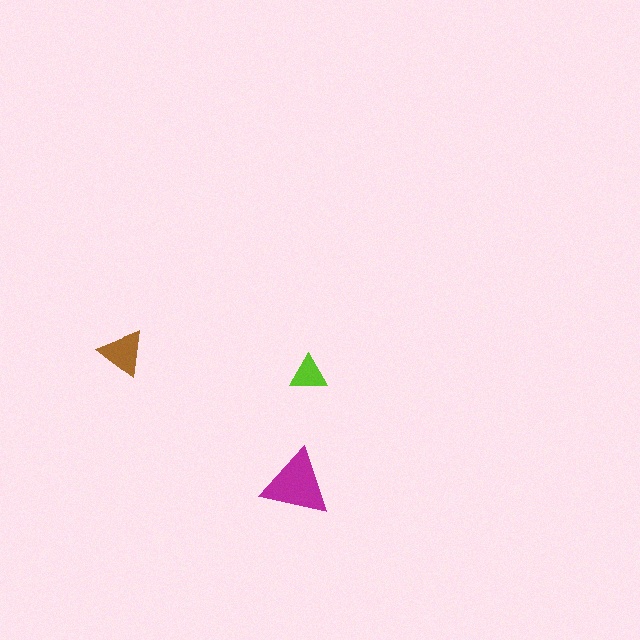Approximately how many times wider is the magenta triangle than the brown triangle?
About 1.5 times wider.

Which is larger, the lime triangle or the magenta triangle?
The magenta one.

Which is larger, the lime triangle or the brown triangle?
The brown one.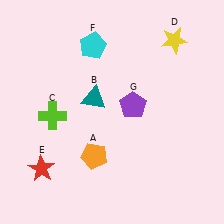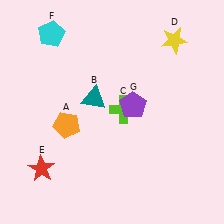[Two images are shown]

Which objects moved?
The objects that moved are: the orange pentagon (A), the lime cross (C), the cyan pentagon (F).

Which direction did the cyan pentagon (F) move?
The cyan pentagon (F) moved left.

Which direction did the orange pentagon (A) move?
The orange pentagon (A) moved up.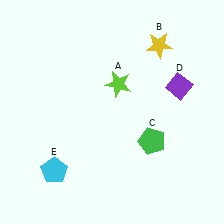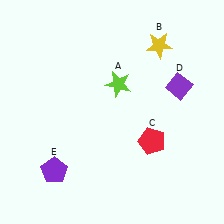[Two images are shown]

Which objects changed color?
C changed from green to red. E changed from cyan to purple.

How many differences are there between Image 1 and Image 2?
There are 2 differences between the two images.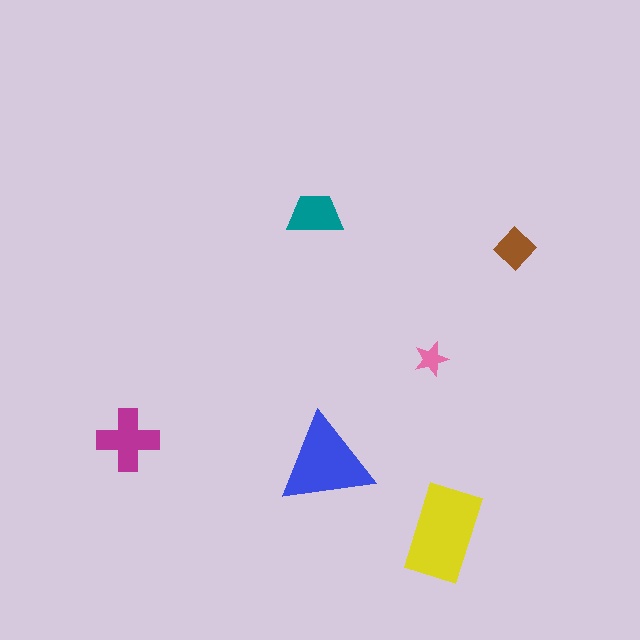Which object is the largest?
The yellow rectangle.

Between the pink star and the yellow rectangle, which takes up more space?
The yellow rectangle.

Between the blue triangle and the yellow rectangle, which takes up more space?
The yellow rectangle.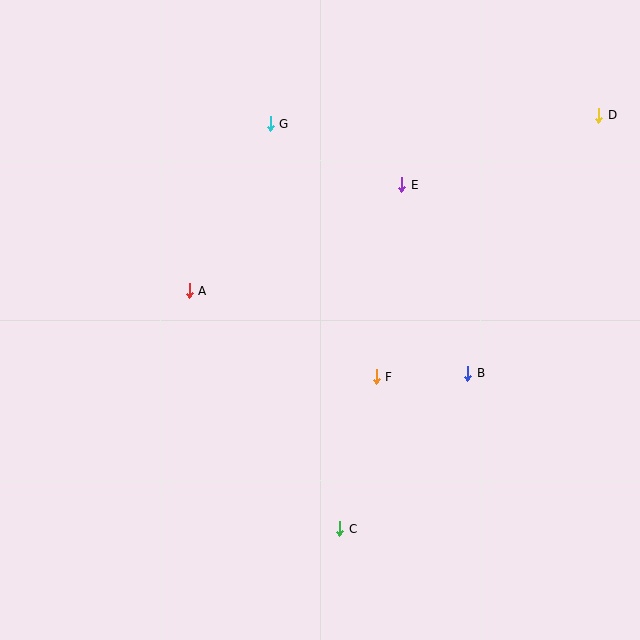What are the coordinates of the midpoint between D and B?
The midpoint between D and B is at (533, 244).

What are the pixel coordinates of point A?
Point A is at (189, 291).